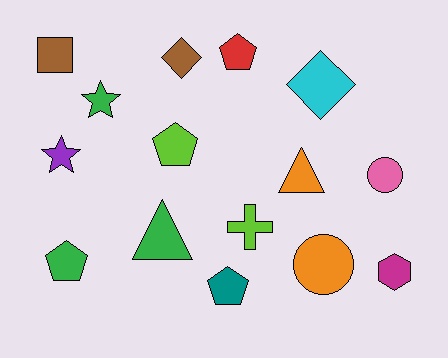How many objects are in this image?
There are 15 objects.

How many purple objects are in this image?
There is 1 purple object.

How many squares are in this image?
There is 1 square.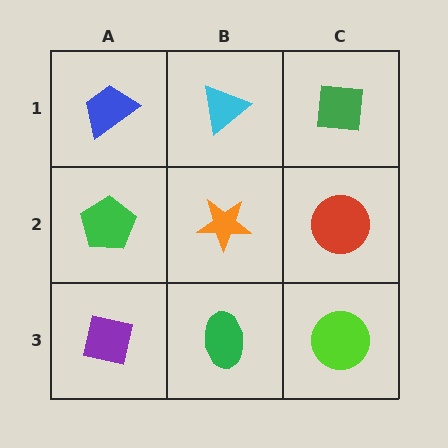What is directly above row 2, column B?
A cyan triangle.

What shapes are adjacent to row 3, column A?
A green pentagon (row 2, column A), a green ellipse (row 3, column B).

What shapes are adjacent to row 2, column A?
A blue trapezoid (row 1, column A), a purple square (row 3, column A), an orange star (row 2, column B).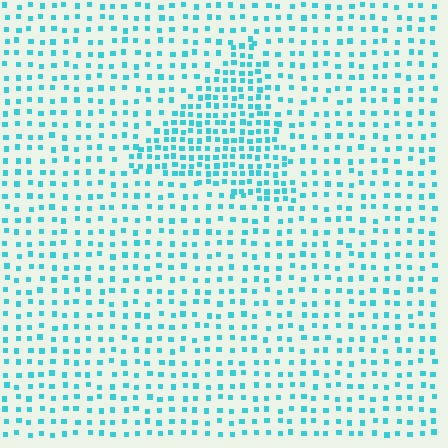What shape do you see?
I see a triangle.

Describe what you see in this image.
The image contains small cyan elements arranged at two different densities. A triangle-shaped region is visible where the elements are more densely packed than the surrounding area.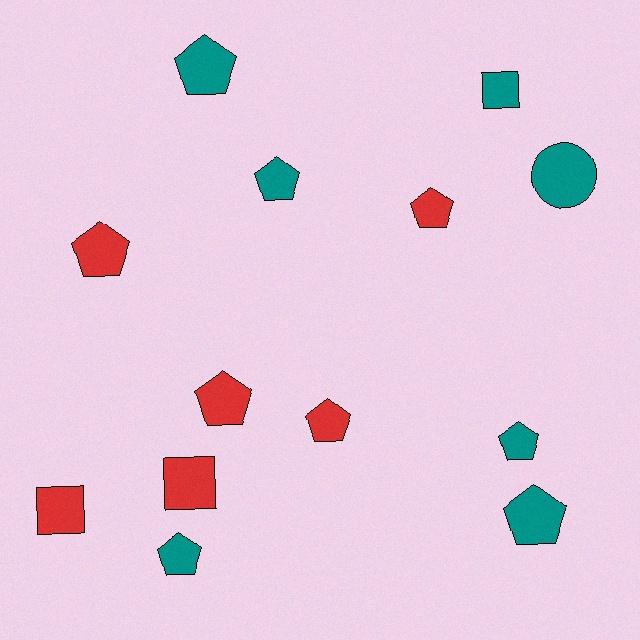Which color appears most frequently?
Teal, with 7 objects.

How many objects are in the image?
There are 13 objects.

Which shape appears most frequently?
Pentagon, with 9 objects.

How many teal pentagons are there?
There are 5 teal pentagons.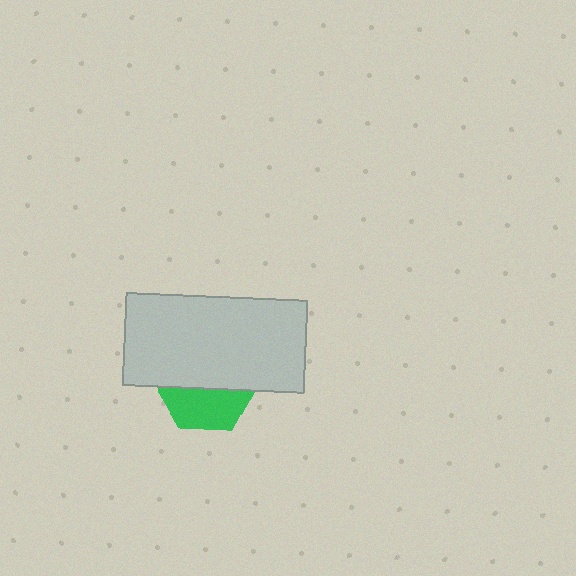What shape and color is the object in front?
The object in front is a light gray rectangle.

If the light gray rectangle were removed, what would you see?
You would see the complete green hexagon.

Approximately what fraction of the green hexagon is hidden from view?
Roughly 59% of the green hexagon is hidden behind the light gray rectangle.